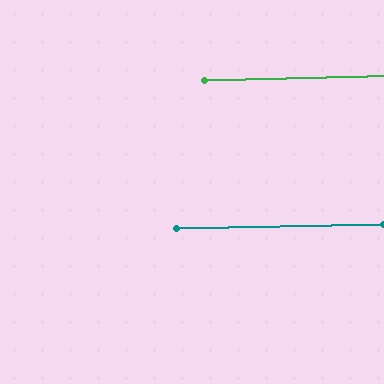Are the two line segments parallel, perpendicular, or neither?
Parallel — their directions differ by only 0.3°.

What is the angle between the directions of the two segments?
Approximately 0 degrees.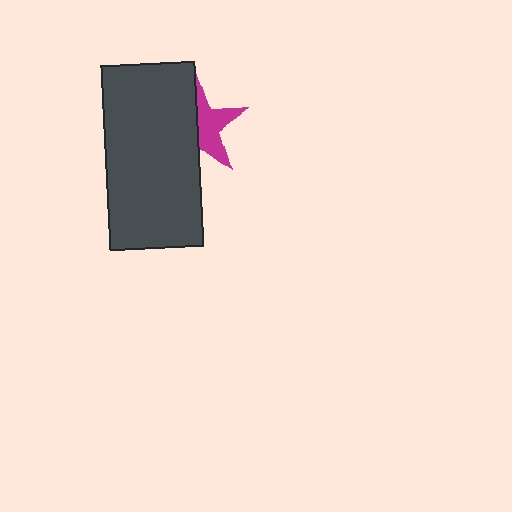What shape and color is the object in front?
The object in front is a dark gray rectangle.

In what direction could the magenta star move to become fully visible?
The magenta star could move right. That would shift it out from behind the dark gray rectangle entirely.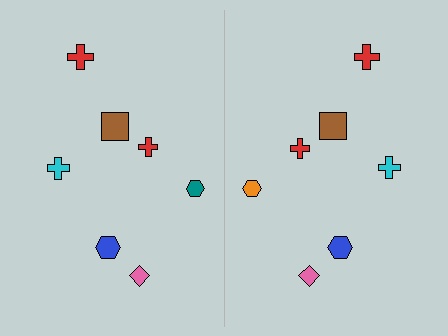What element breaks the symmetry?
The orange hexagon on the right side breaks the symmetry — its mirror counterpart is teal.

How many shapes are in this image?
There are 14 shapes in this image.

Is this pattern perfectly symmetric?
No, the pattern is not perfectly symmetric. The orange hexagon on the right side breaks the symmetry — its mirror counterpart is teal.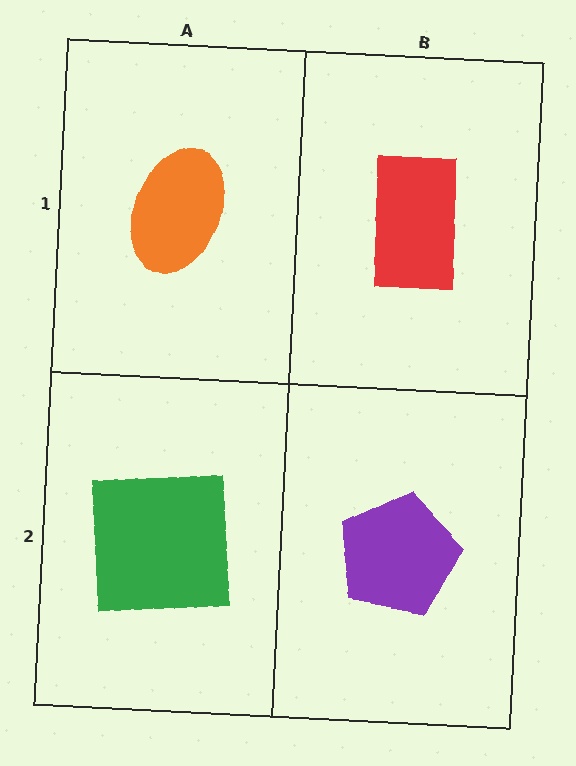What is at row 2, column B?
A purple pentagon.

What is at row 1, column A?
An orange ellipse.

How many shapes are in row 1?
2 shapes.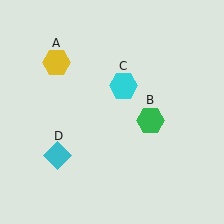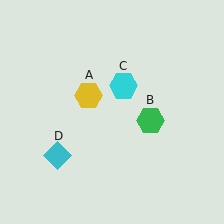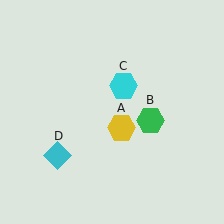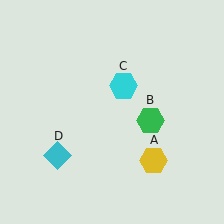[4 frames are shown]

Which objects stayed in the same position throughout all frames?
Green hexagon (object B) and cyan hexagon (object C) and cyan diamond (object D) remained stationary.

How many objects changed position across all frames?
1 object changed position: yellow hexagon (object A).